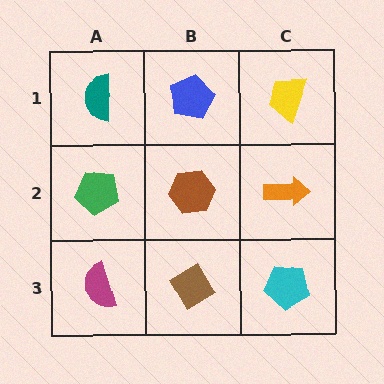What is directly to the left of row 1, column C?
A blue pentagon.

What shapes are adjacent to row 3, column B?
A brown hexagon (row 2, column B), a magenta semicircle (row 3, column A), a cyan pentagon (row 3, column C).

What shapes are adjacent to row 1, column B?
A brown hexagon (row 2, column B), a teal semicircle (row 1, column A), a yellow trapezoid (row 1, column C).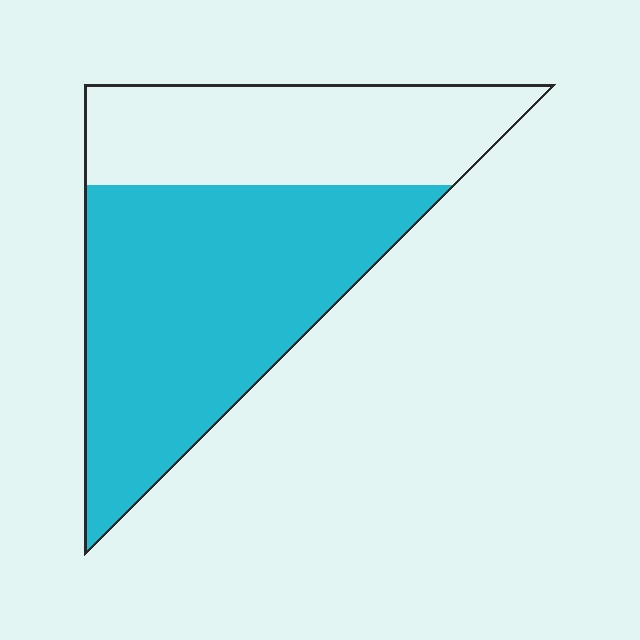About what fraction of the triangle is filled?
About five eighths (5/8).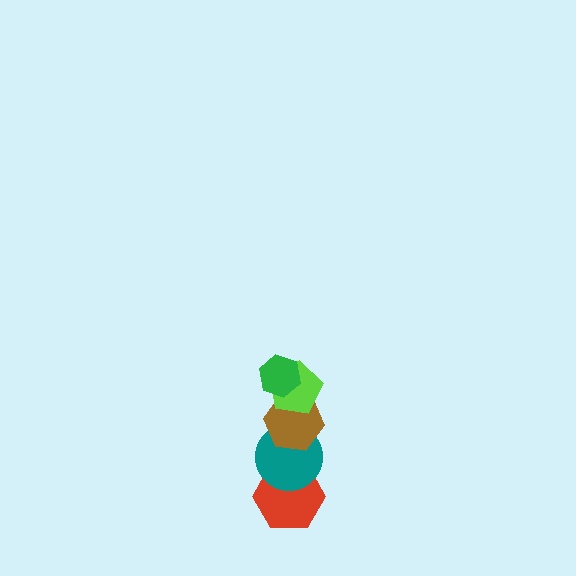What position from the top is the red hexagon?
The red hexagon is 5th from the top.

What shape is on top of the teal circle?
The brown hexagon is on top of the teal circle.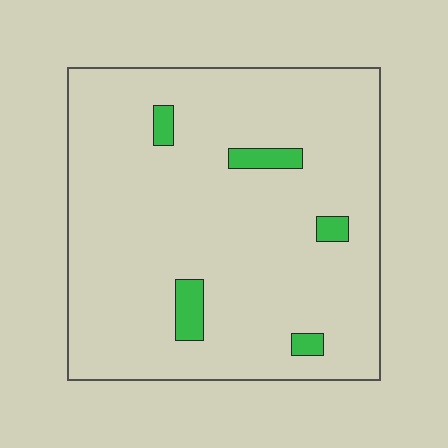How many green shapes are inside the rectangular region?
5.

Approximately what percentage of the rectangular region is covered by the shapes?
Approximately 5%.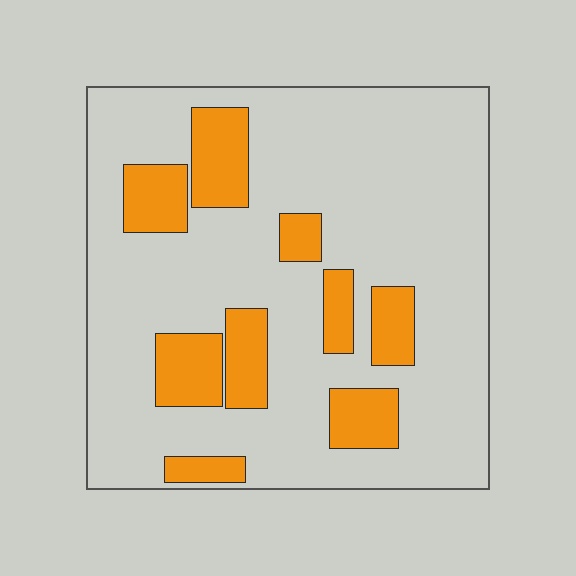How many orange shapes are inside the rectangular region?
9.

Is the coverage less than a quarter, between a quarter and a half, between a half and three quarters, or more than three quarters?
Less than a quarter.